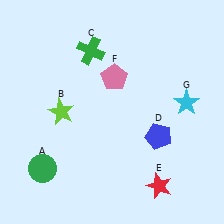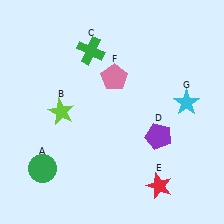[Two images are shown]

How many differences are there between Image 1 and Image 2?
There is 1 difference between the two images.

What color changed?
The pentagon (D) changed from blue in Image 1 to purple in Image 2.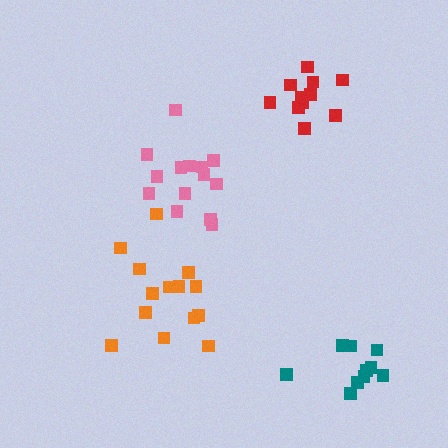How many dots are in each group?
Group 1: 10 dots, Group 2: 14 dots, Group 3: 14 dots, Group 4: 11 dots (49 total).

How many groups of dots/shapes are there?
There are 4 groups.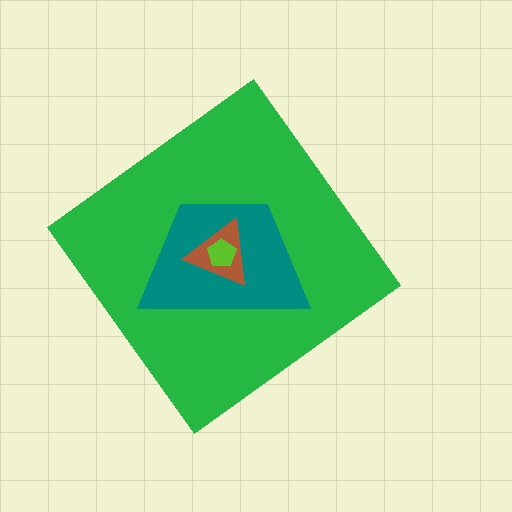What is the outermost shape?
The green diamond.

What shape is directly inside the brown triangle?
The lime pentagon.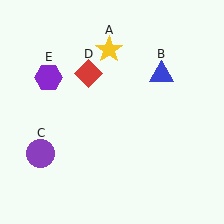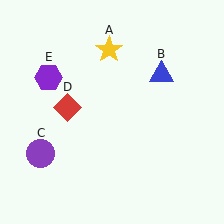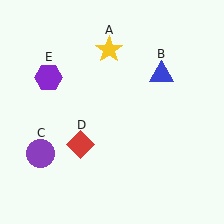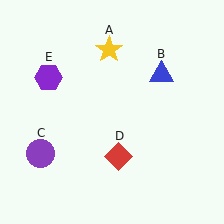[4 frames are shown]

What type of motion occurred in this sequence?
The red diamond (object D) rotated counterclockwise around the center of the scene.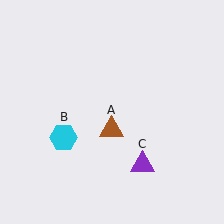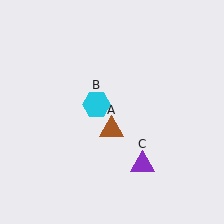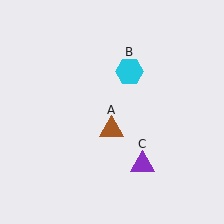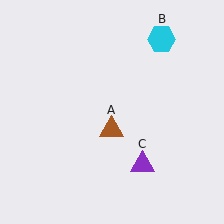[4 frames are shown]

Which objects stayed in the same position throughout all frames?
Brown triangle (object A) and purple triangle (object C) remained stationary.